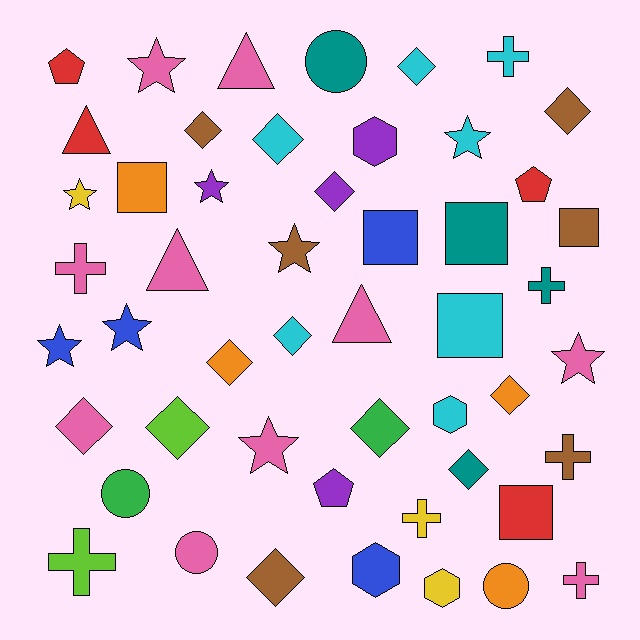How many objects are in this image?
There are 50 objects.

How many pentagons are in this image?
There are 3 pentagons.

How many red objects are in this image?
There are 4 red objects.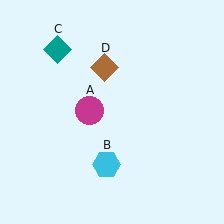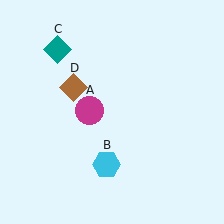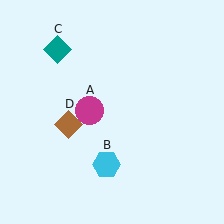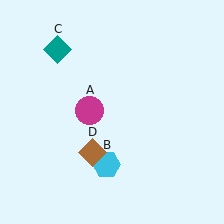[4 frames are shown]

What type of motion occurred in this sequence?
The brown diamond (object D) rotated counterclockwise around the center of the scene.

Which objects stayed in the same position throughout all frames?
Magenta circle (object A) and cyan hexagon (object B) and teal diamond (object C) remained stationary.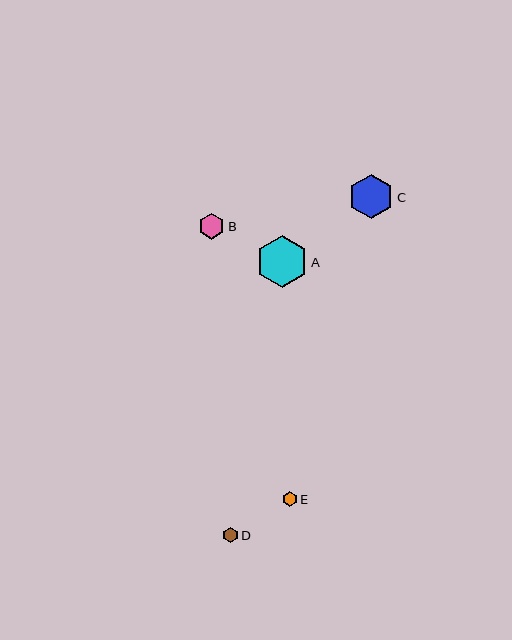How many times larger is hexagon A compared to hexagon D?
Hexagon A is approximately 3.5 times the size of hexagon D.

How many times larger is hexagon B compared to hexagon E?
Hexagon B is approximately 1.7 times the size of hexagon E.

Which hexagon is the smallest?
Hexagon D is the smallest with a size of approximately 15 pixels.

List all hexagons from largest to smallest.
From largest to smallest: A, C, B, E, D.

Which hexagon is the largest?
Hexagon A is the largest with a size of approximately 52 pixels.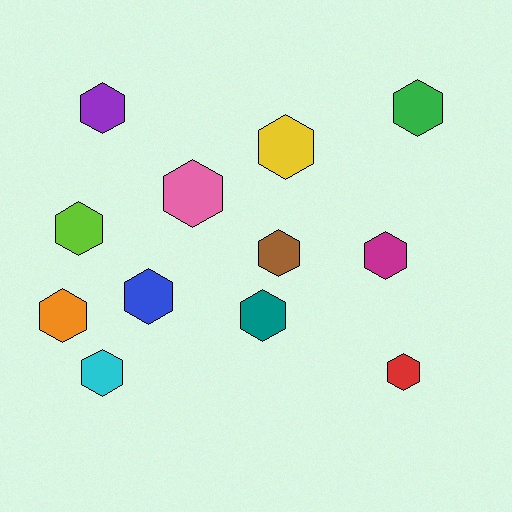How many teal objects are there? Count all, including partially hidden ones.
There is 1 teal object.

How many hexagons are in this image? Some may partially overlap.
There are 12 hexagons.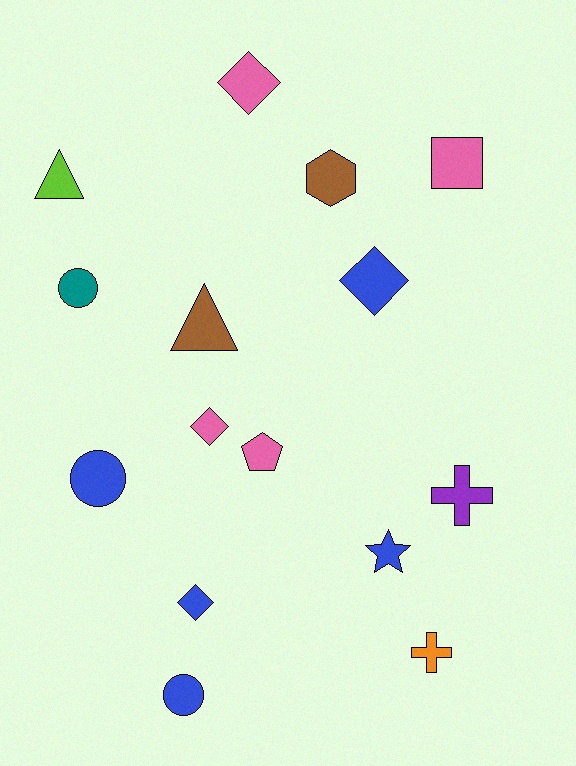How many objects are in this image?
There are 15 objects.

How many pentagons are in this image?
There is 1 pentagon.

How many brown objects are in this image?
There are 2 brown objects.